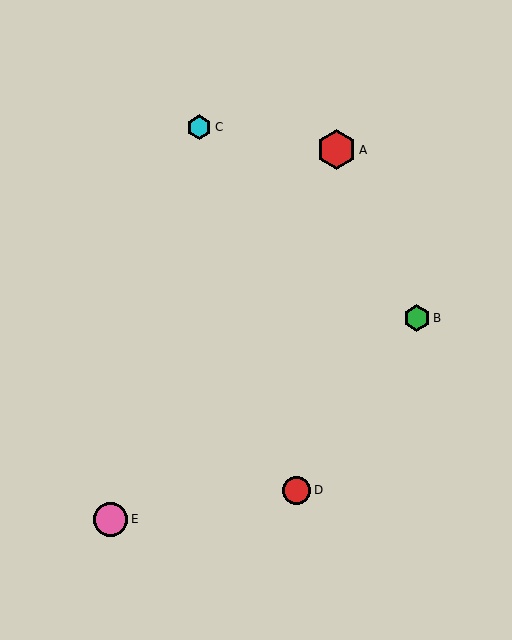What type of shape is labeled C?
Shape C is a cyan hexagon.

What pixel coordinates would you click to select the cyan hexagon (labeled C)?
Click at (199, 127) to select the cyan hexagon C.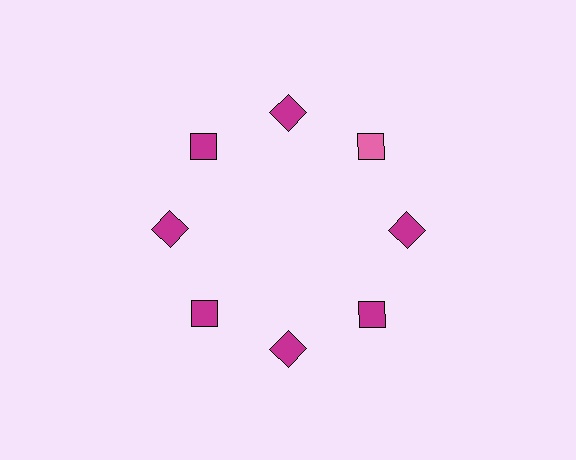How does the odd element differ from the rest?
It has a different color: pink instead of magenta.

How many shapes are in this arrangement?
There are 8 shapes arranged in a ring pattern.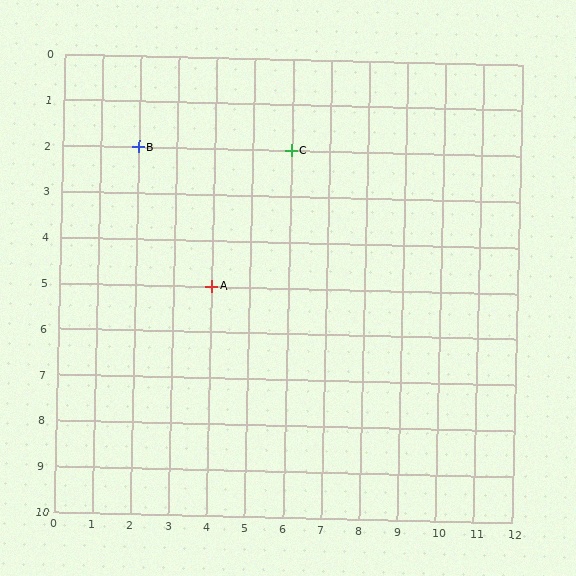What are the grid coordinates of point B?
Point B is at grid coordinates (2, 2).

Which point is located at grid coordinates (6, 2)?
Point C is at (6, 2).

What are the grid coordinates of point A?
Point A is at grid coordinates (4, 5).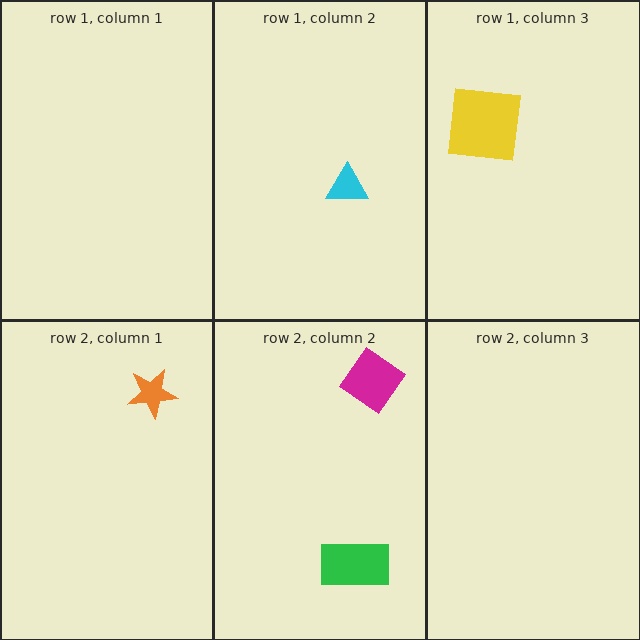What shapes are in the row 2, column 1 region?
The orange star.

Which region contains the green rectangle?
The row 2, column 2 region.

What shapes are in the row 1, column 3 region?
The yellow square.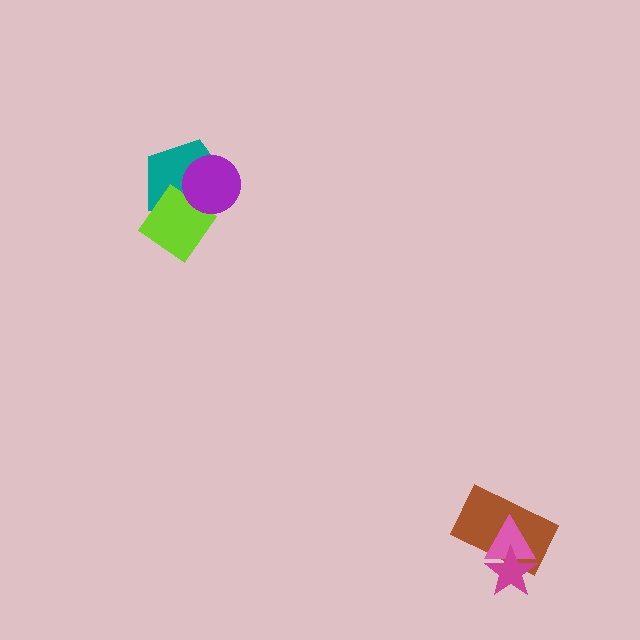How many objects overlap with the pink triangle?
2 objects overlap with the pink triangle.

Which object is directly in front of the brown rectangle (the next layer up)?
The pink triangle is directly in front of the brown rectangle.